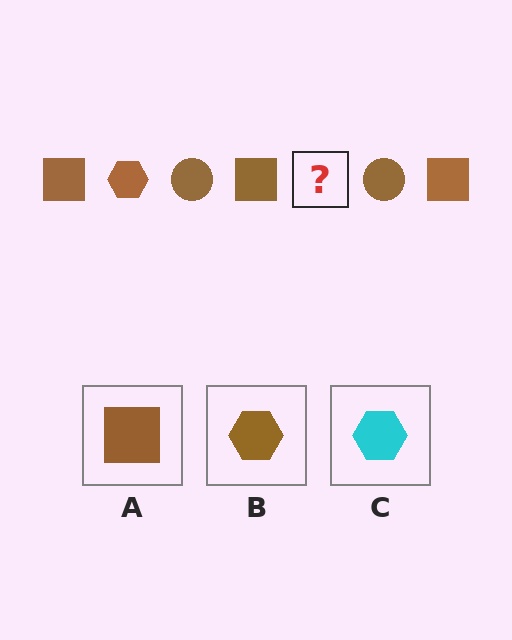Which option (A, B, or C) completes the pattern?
B.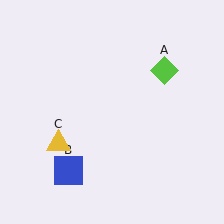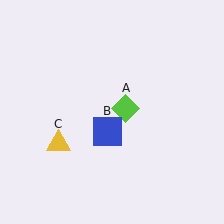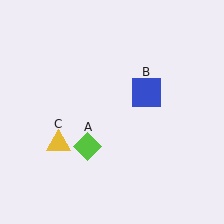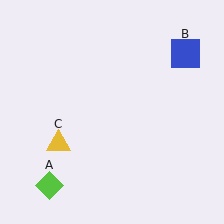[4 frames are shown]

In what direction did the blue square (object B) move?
The blue square (object B) moved up and to the right.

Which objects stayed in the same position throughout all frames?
Yellow triangle (object C) remained stationary.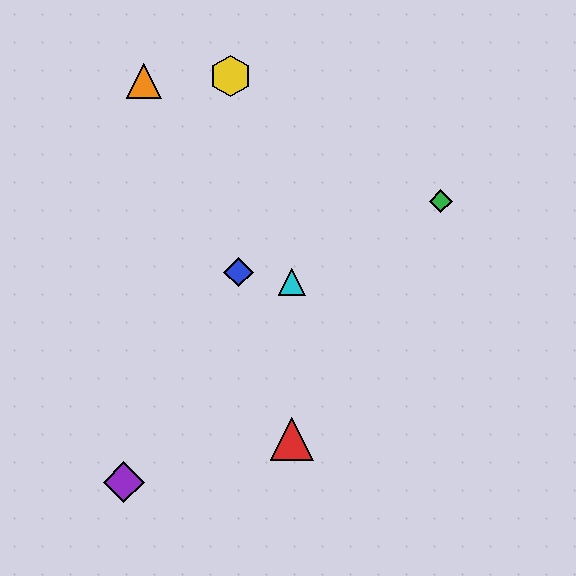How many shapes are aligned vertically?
2 shapes (the red triangle, the cyan triangle) are aligned vertically.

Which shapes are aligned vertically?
The red triangle, the cyan triangle are aligned vertically.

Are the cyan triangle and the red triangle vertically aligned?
Yes, both are at x≈292.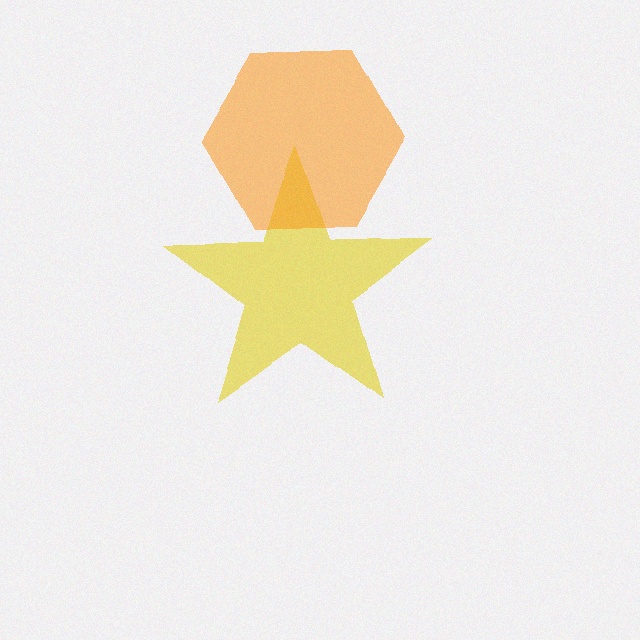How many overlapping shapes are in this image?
There are 2 overlapping shapes in the image.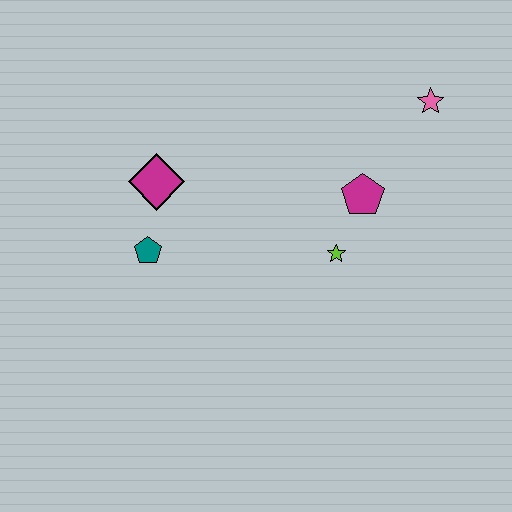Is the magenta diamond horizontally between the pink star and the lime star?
No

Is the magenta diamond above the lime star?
Yes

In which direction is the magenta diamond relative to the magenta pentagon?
The magenta diamond is to the left of the magenta pentagon.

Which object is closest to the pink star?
The magenta pentagon is closest to the pink star.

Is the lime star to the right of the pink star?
No